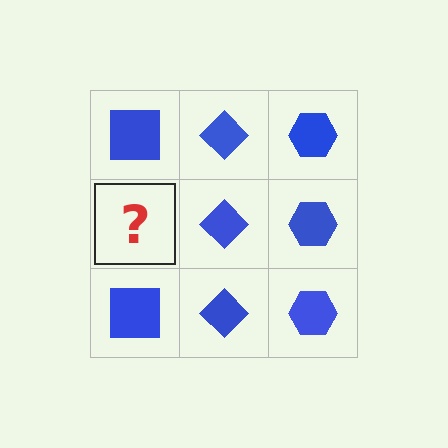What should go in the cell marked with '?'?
The missing cell should contain a blue square.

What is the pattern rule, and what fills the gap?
The rule is that each column has a consistent shape. The gap should be filled with a blue square.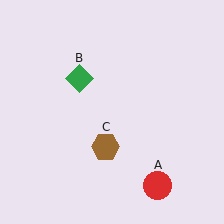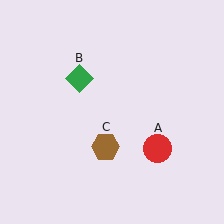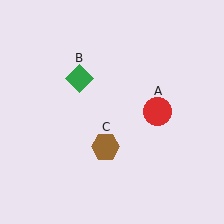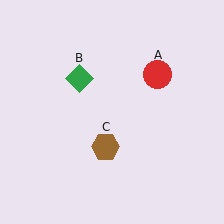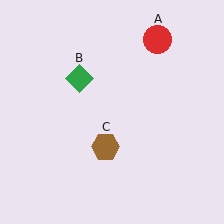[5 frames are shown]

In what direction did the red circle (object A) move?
The red circle (object A) moved up.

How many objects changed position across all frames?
1 object changed position: red circle (object A).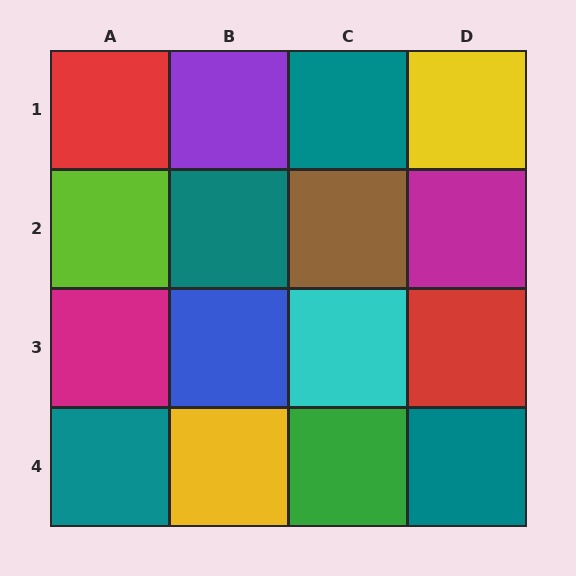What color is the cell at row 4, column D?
Teal.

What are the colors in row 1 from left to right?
Red, purple, teal, yellow.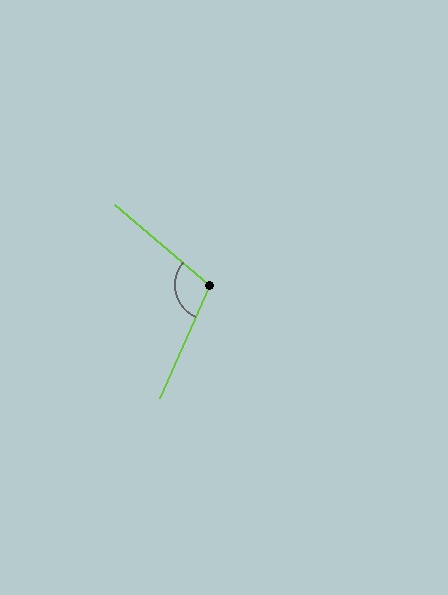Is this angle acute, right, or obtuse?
It is obtuse.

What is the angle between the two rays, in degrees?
Approximately 106 degrees.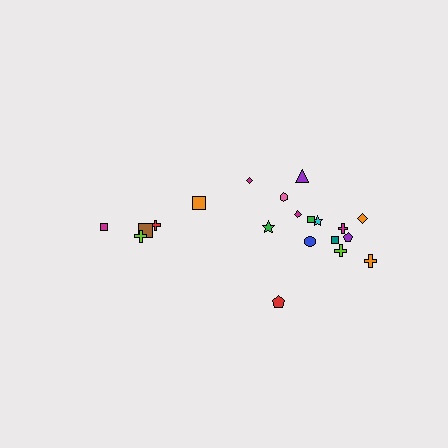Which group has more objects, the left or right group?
The right group.